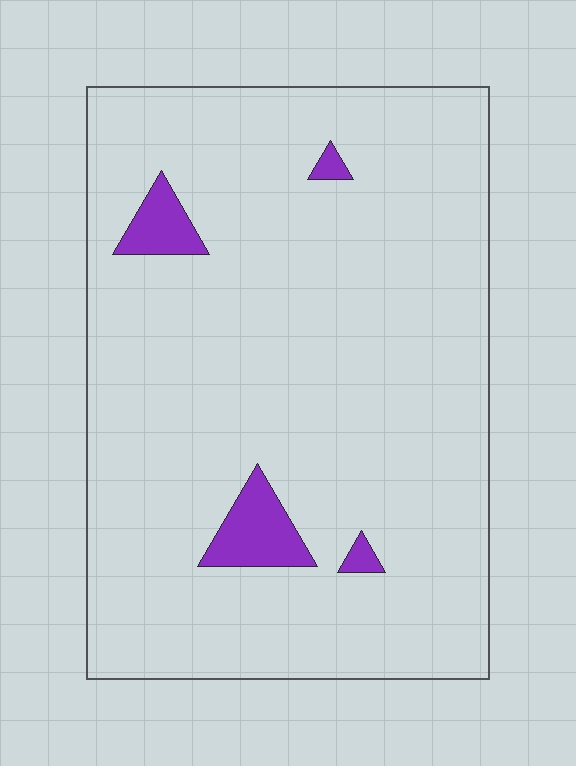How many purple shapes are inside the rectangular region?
4.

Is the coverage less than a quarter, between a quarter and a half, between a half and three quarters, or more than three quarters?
Less than a quarter.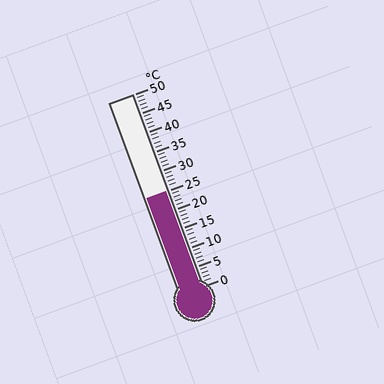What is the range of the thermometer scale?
The thermometer scale ranges from 0°C to 50°C.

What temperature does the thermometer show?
The thermometer shows approximately 25°C.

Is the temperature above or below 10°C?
The temperature is above 10°C.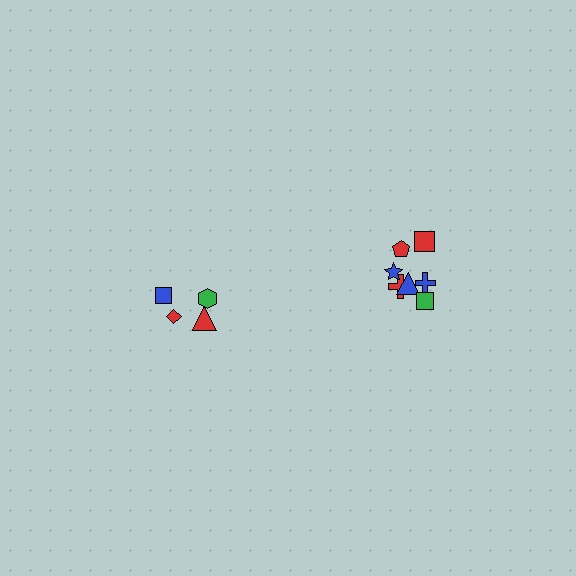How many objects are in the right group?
There are 7 objects.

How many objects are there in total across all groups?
There are 11 objects.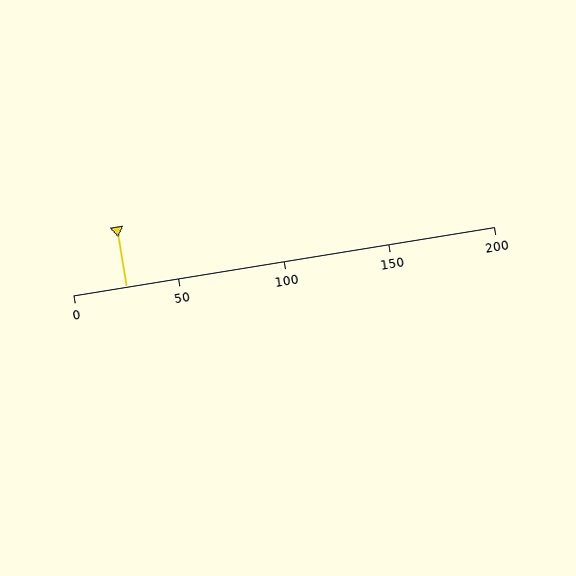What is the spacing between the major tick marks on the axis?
The major ticks are spaced 50 apart.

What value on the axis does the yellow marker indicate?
The marker indicates approximately 25.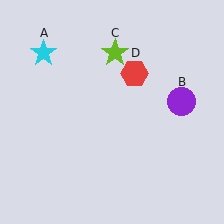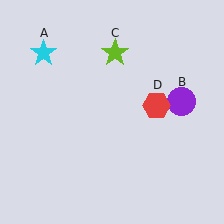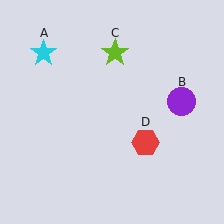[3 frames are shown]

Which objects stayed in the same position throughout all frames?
Cyan star (object A) and purple circle (object B) and lime star (object C) remained stationary.